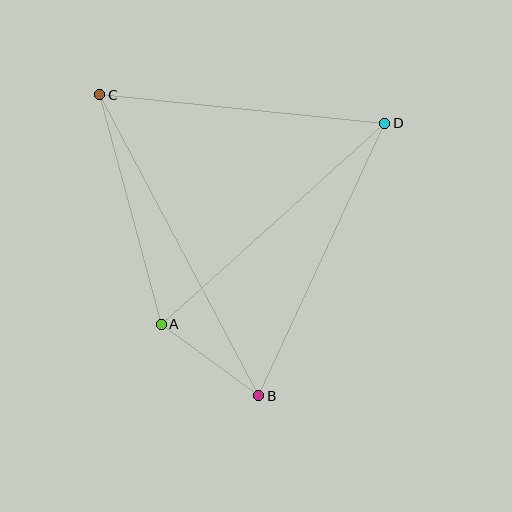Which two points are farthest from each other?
Points B and C are farthest from each other.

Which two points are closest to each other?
Points A and B are closest to each other.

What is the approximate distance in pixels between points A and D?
The distance between A and D is approximately 300 pixels.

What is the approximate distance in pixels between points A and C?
The distance between A and C is approximately 237 pixels.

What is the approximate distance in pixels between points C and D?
The distance between C and D is approximately 286 pixels.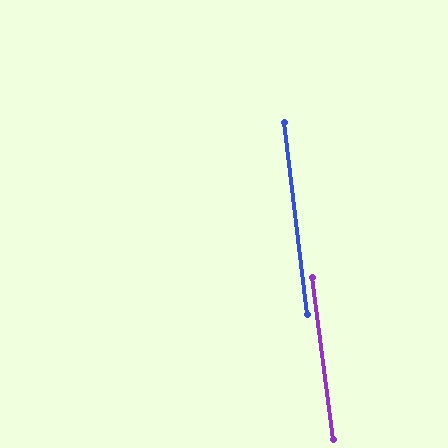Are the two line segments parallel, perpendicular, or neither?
Parallel — their directions differ by only 0.8°.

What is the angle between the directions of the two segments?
Approximately 1 degree.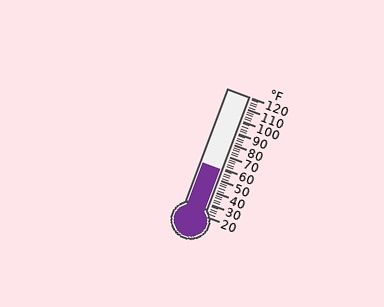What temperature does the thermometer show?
The thermometer shows approximately 58°F.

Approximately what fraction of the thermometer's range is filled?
The thermometer is filled to approximately 40% of its range.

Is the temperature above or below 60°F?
The temperature is below 60°F.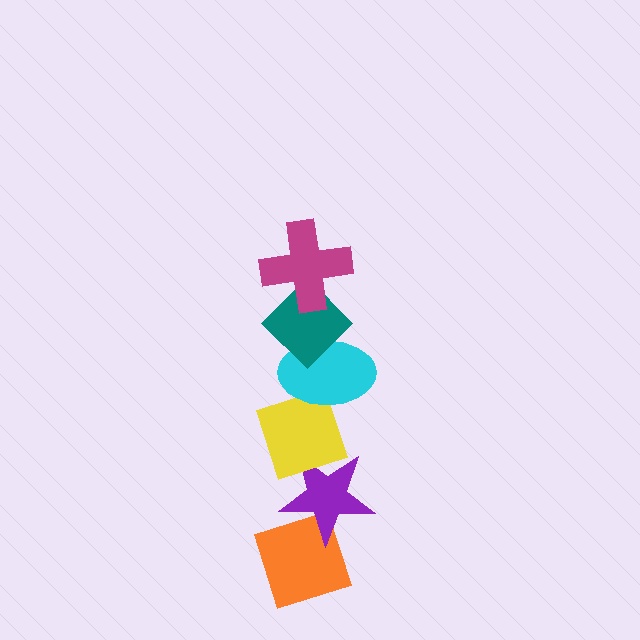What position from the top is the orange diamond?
The orange diamond is 6th from the top.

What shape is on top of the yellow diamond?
The cyan ellipse is on top of the yellow diamond.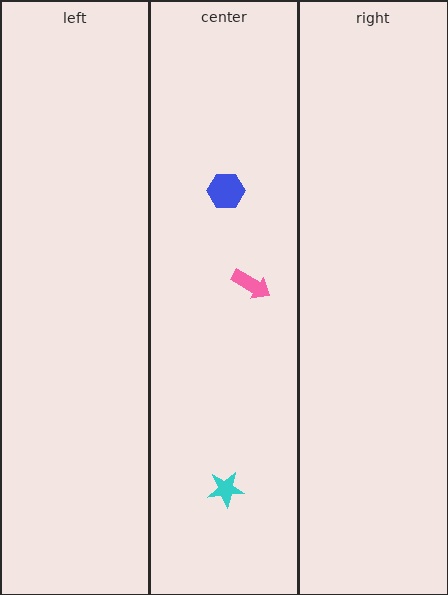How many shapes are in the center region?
3.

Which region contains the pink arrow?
The center region.